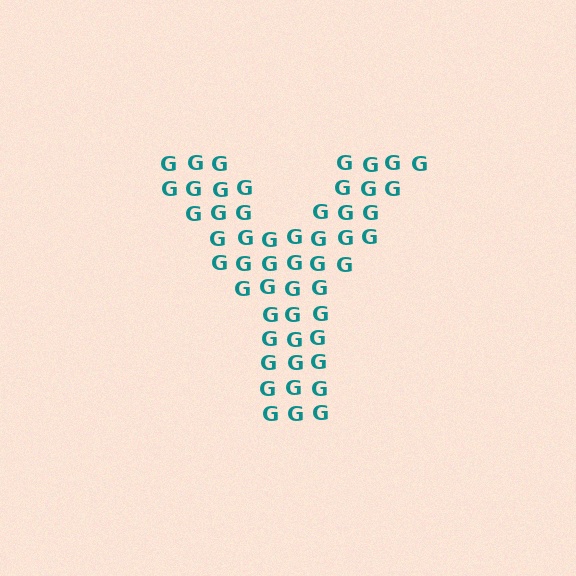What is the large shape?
The large shape is the letter Y.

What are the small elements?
The small elements are letter G's.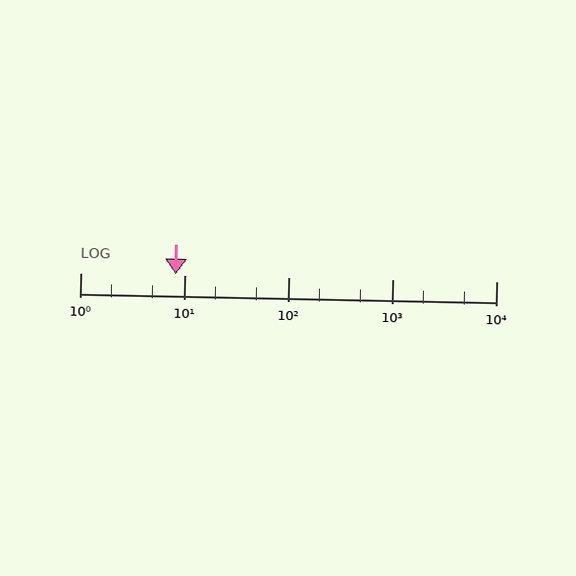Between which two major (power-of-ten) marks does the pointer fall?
The pointer is between 1 and 10.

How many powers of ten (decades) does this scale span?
The scale spans 4 decades, from 1 to 10000.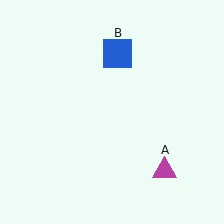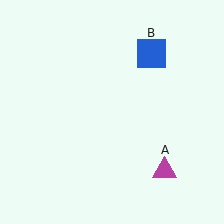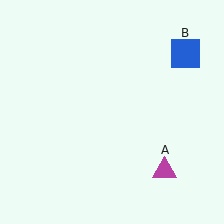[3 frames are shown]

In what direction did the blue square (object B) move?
The blue square (object B) moved right.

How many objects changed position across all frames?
1 object changed position: blue square (object B).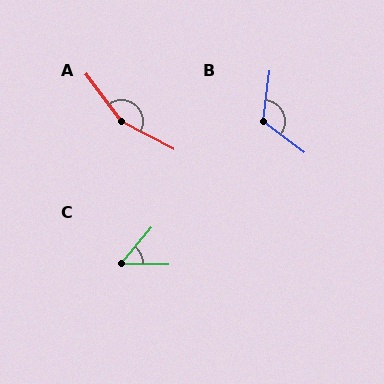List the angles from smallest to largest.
C (50°), B (120°), A (154°).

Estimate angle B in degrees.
Approximately 120 degrees.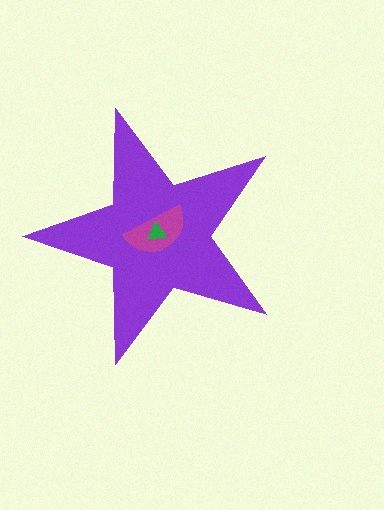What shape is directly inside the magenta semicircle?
The green triangle.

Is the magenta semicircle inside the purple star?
Yes.